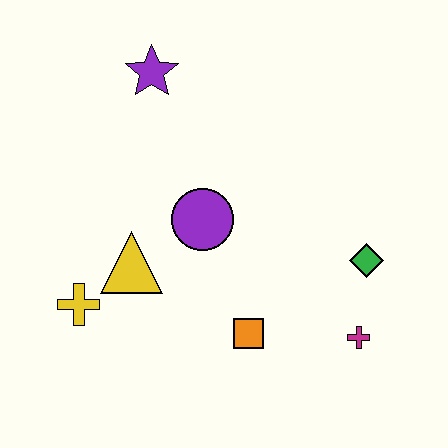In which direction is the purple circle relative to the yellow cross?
The purple circle is to the right of the yellow cross.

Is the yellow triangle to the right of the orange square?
No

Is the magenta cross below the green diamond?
Yes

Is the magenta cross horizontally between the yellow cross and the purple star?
No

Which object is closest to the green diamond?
The magenta cross is closest to the green diamond.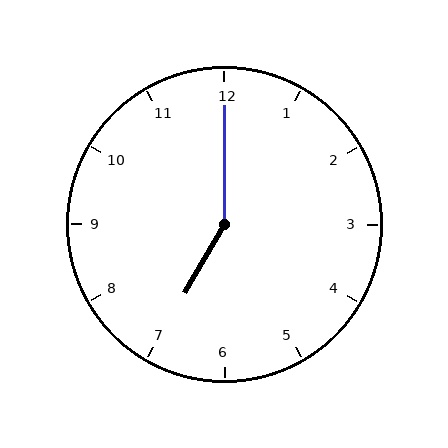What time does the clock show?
7:00.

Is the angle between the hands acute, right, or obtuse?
It is obtuse.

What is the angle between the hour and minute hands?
Approximately 150 degrees.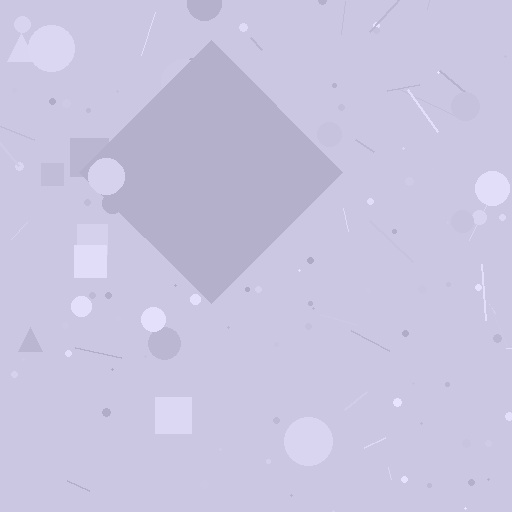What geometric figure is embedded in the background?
A diamond is embedded in the background.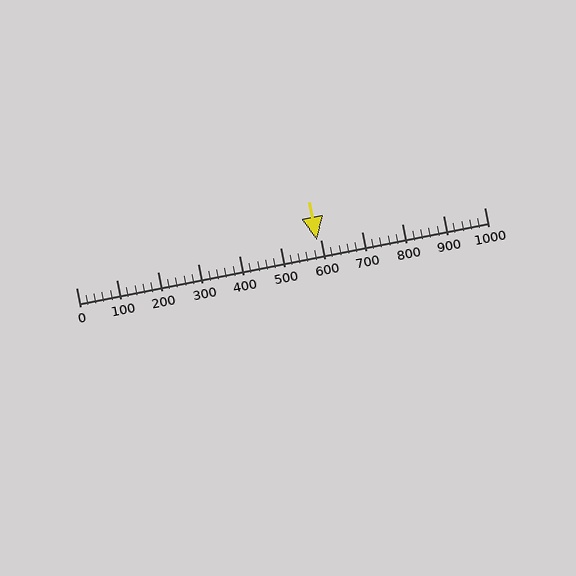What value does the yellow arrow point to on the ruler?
The yellow arrow points to approximately 590.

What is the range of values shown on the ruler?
The ruler shows values from 0 to 1000.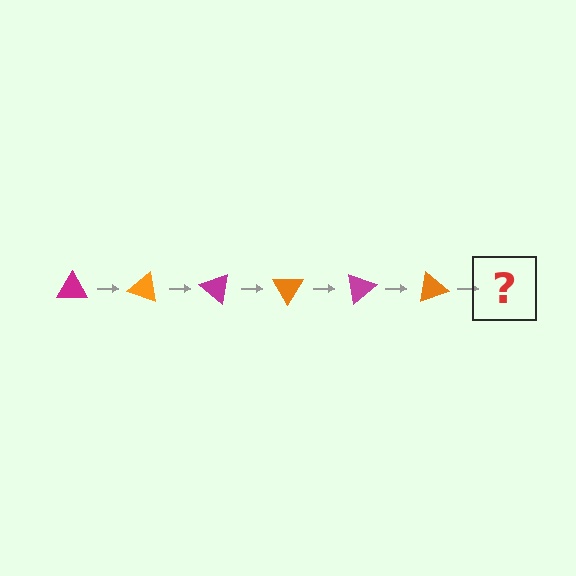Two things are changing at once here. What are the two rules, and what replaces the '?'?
The two rules are that it rotates 20 degrees each step and the color cycles through magenta and orange. The '?' should be a magenta triangle, rotated 120 degrees from the start.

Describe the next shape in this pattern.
It should be a magenta triangle, rotated 120 degrees from the start.